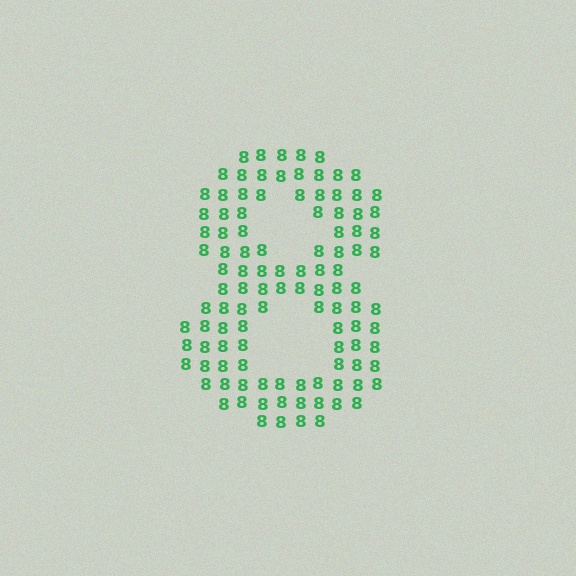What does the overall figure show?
The overall figure shows the digit 8.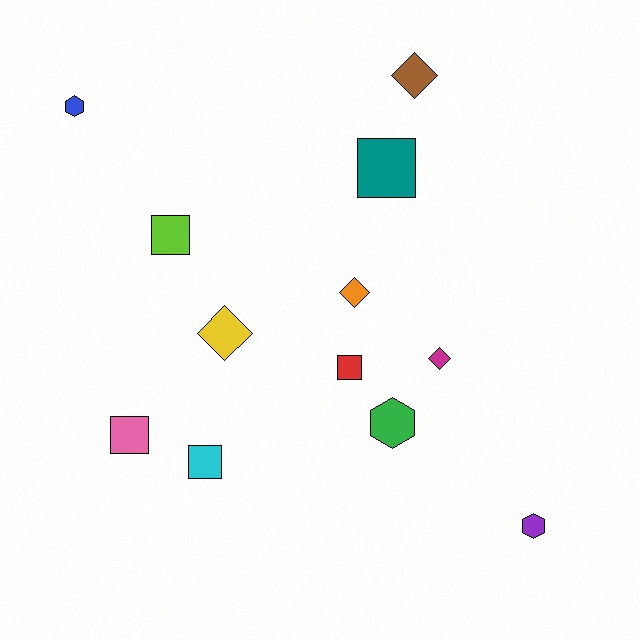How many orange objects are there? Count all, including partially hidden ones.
There is 1 orange object.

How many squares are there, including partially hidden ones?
There are 5 squares.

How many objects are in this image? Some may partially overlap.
There are 12 objects.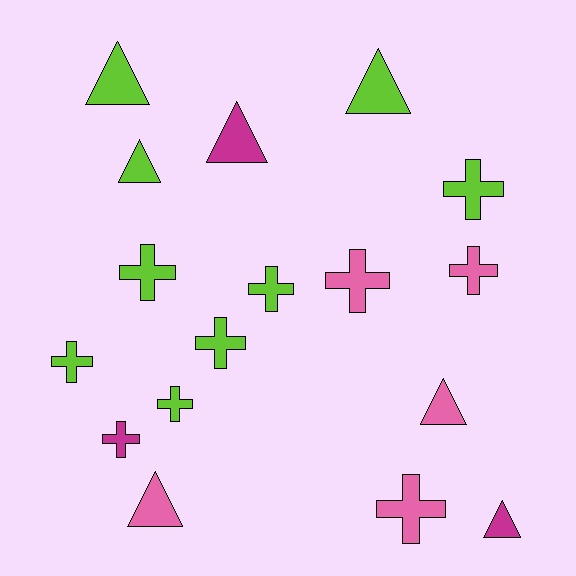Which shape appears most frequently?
Cross, with 10 objects.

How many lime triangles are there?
There are 3 lime triangles.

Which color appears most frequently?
Lime, with 9 objects.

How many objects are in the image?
There are 17 objects.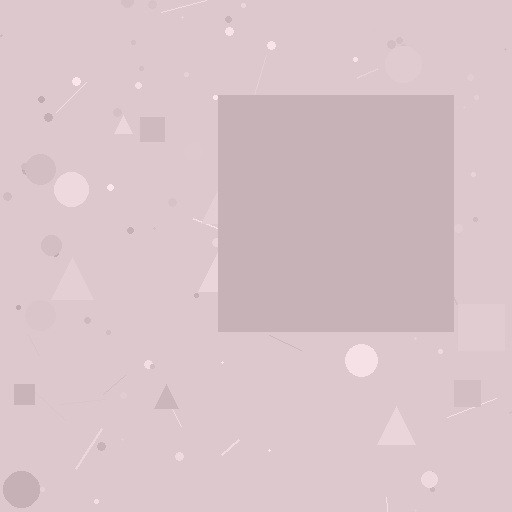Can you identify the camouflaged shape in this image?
The camouflaged shape is a square.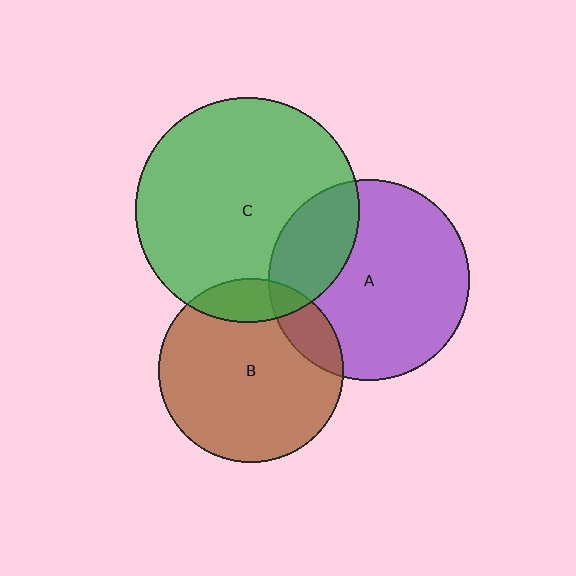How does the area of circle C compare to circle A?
Approximately 1.2 times.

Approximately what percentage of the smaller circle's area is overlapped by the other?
Approximately 15%.